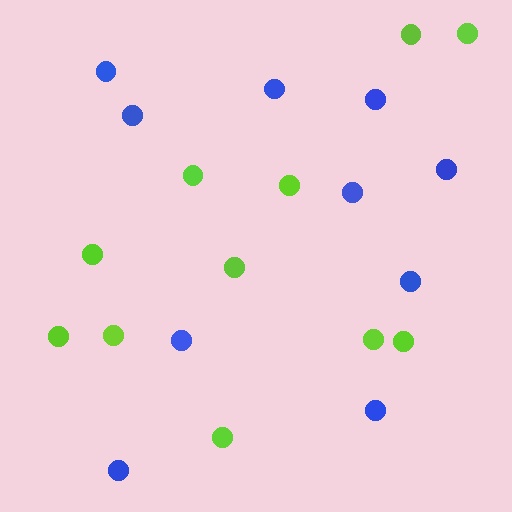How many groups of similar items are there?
There are 2 groups: one group of blue circles (10) and one group of lime circles (11).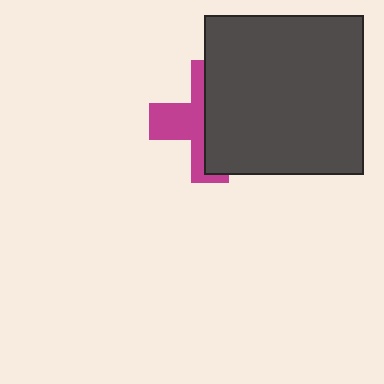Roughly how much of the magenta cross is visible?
A small part of it is visible (roughly 41%).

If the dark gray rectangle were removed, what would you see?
You would see the complete magenta cross.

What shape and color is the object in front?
The object in front is a dark gray rectangle.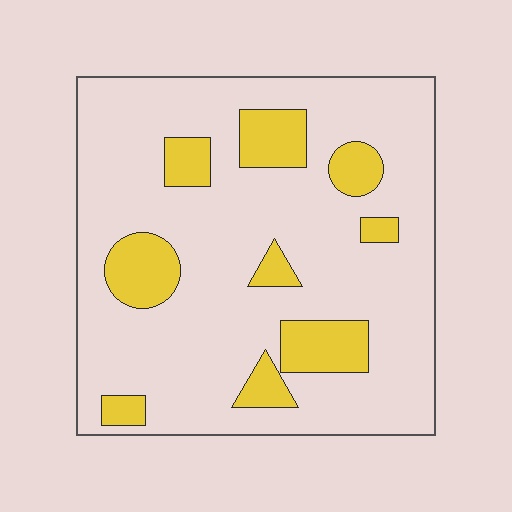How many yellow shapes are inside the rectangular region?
9.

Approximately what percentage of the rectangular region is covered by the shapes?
Approximately 20%.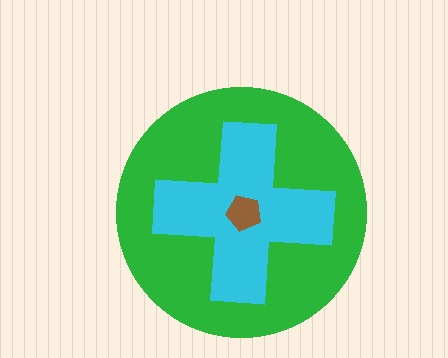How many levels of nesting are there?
3.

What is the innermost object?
The brown pentagon.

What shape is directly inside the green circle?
The cyan cross.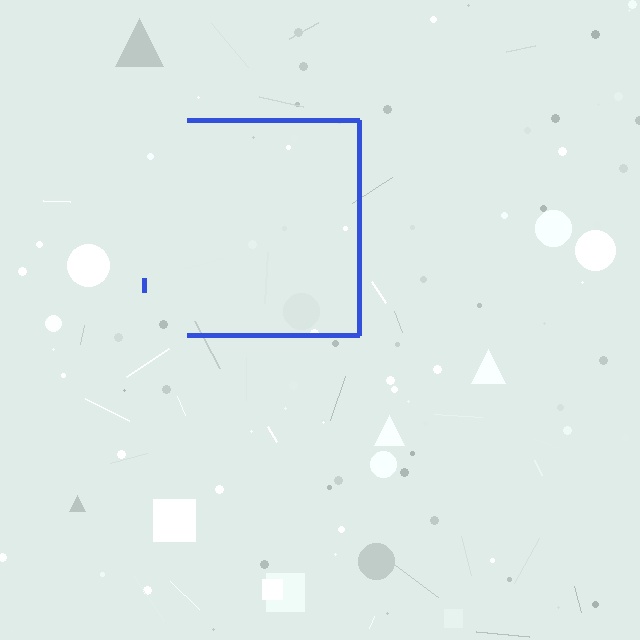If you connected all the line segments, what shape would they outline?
They would outline a square.